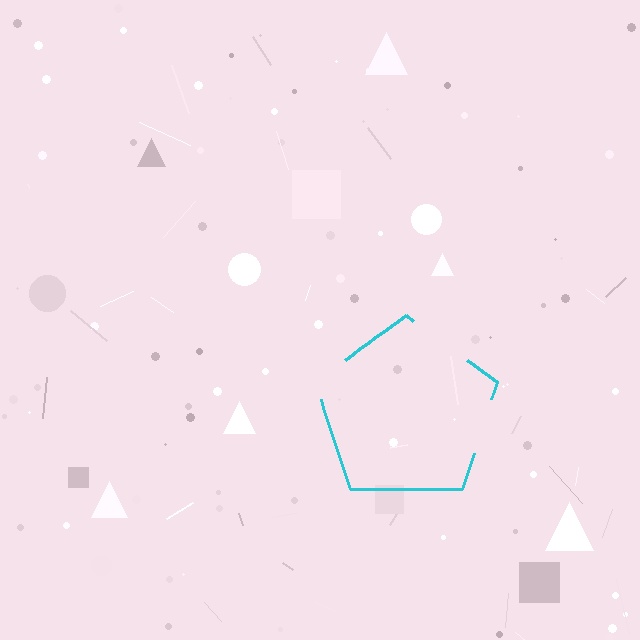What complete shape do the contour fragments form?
The contour fragments form a pentagon.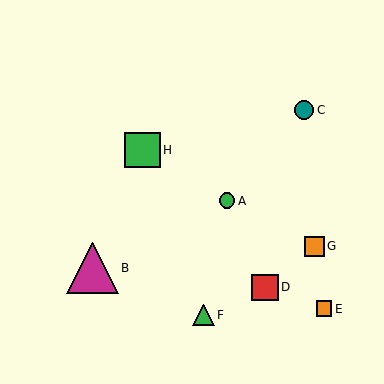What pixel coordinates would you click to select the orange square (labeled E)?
Click at (324, 309) to select the orange square E.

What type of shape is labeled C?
Shape C is a teal circle.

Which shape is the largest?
The magenta triangle (labeled B) is the largest.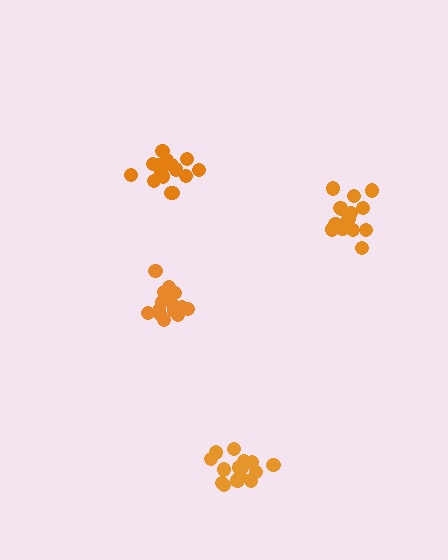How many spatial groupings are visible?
There are 4 spatial groupings.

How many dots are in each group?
Group 1: 15 dots, Group 2: 14 dots, Group 3: 15 dots, Group 4: 15 dots (59 total).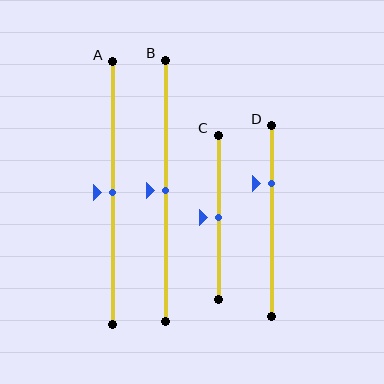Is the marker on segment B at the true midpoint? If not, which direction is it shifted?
Yes, the marker on segment B is at the true midpoint.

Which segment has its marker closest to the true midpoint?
Segment A has its marker closest to the true midpoint.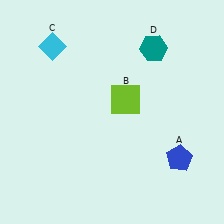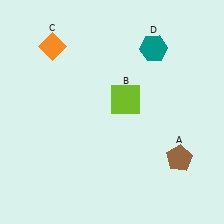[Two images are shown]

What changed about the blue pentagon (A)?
In Image 1, A is blue. In Image 2, it changed to brown.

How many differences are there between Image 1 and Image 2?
There are 2 differences between the two images.